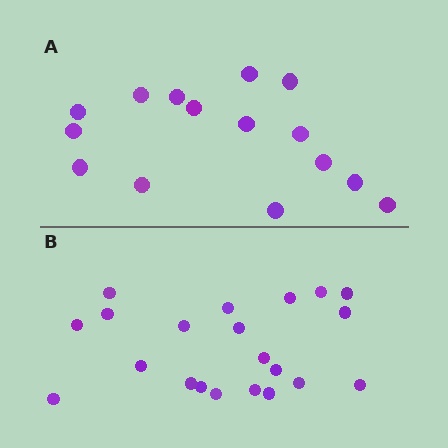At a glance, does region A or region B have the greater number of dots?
Region B (the bottom region) has more dots.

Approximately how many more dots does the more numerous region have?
Region B has about 6 more dots than region A.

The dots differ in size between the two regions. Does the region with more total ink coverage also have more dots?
No. Region A has more total ink coverage because its dots are larger, but region B actually contains more individual dots. Total area can be misleading — the number of items is what matters here.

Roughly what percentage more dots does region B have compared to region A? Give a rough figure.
About 40% more.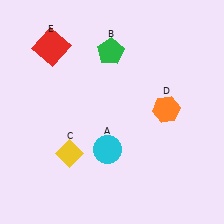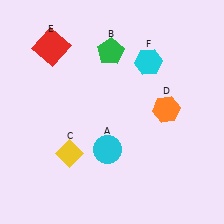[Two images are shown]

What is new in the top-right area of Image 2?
A cyan hexagon (F) was added in the top-right area of Image 2.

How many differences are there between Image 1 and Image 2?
There is 1 difference between the two images.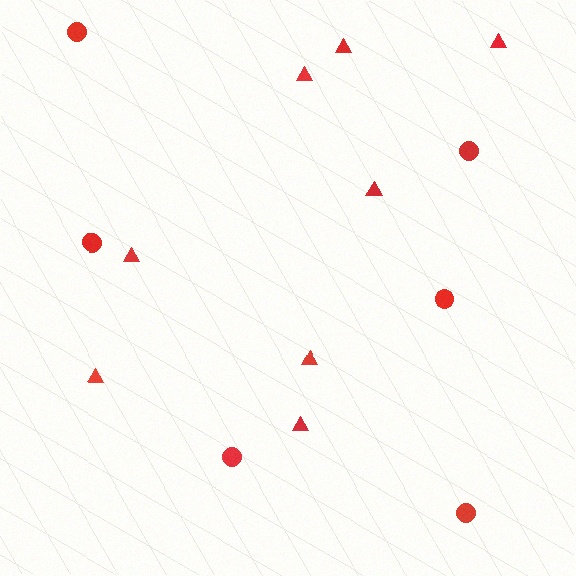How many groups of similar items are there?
There are 2 groups: one group of circles (6) and one group of triangles (8).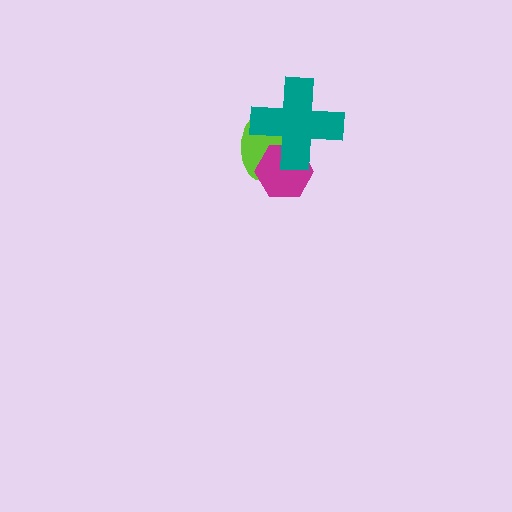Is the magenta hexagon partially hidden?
Yes, it is partially covered by another shape.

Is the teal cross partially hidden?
No, no other shape covers it.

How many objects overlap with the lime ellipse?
2 objects overlap with the lime ellipse.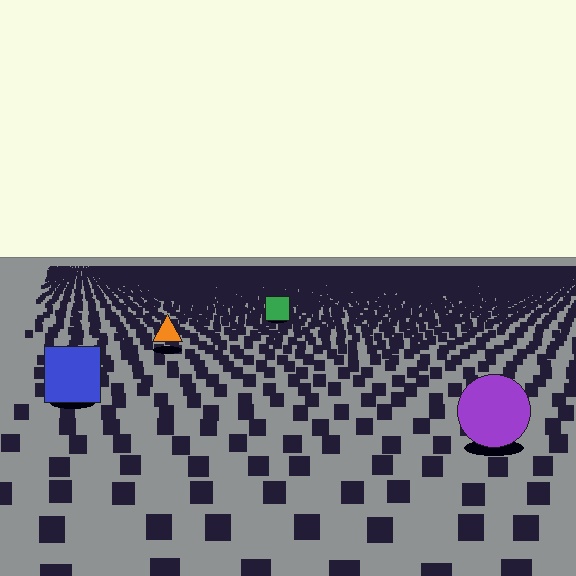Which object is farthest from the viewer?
The green square is farthest from the viewer. It appears smaller and the ground texture around it is denser.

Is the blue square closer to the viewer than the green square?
Yes. The blue square is closer — you can tell from the texture gradient: the ground texture is coarser near it.